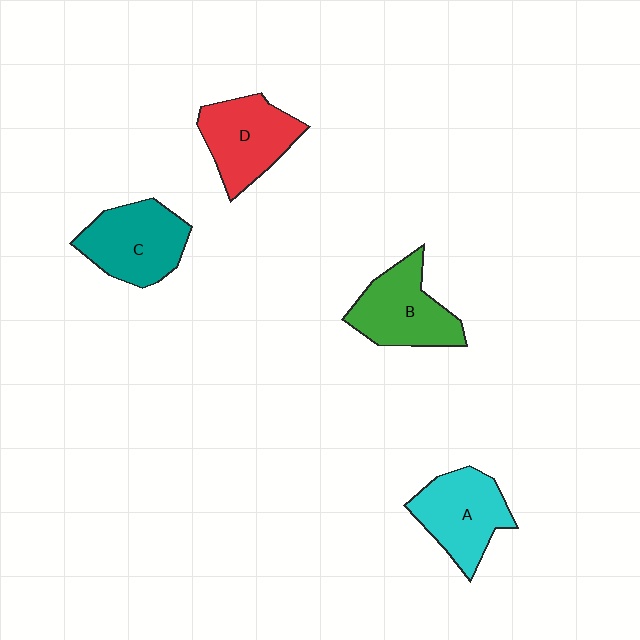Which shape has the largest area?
Shape C (teal).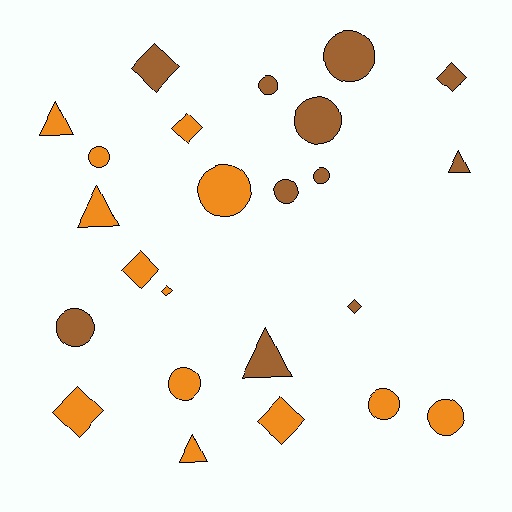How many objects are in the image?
There are 24 objects.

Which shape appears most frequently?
Circle, with 11 objects.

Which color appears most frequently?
Orange, with 13 objects.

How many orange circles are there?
There are 5 orange circles.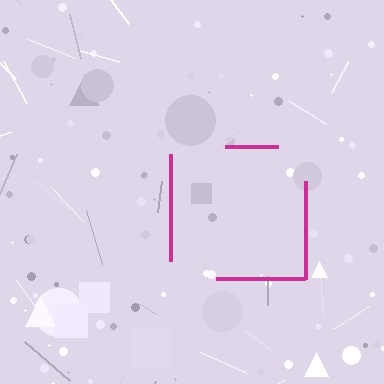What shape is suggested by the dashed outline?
The dashed outline suggests a square.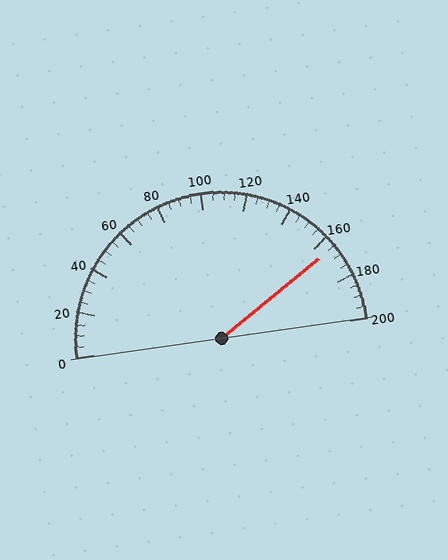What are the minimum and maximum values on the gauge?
The gauge ranges from 0 to 200.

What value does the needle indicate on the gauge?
The needle indicates approximately 165.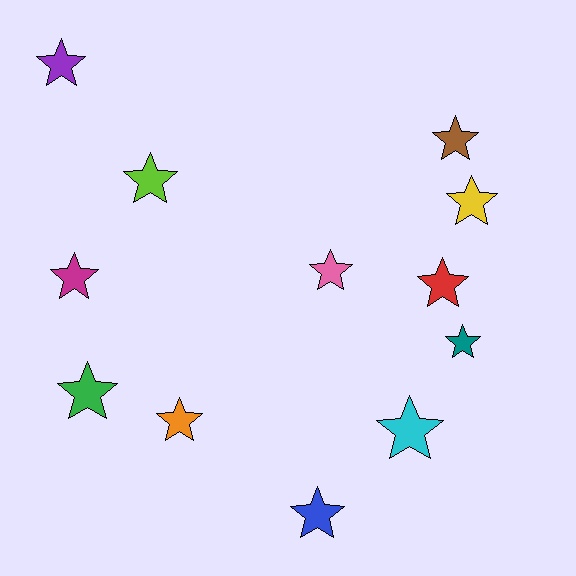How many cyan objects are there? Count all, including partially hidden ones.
There is 1 cyan object.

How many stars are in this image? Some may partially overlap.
There are 12 stars.